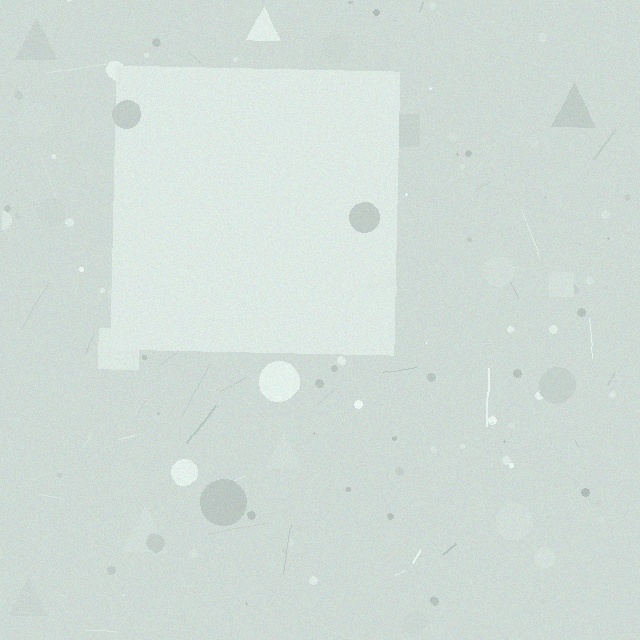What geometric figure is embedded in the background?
A square is embedded in the background.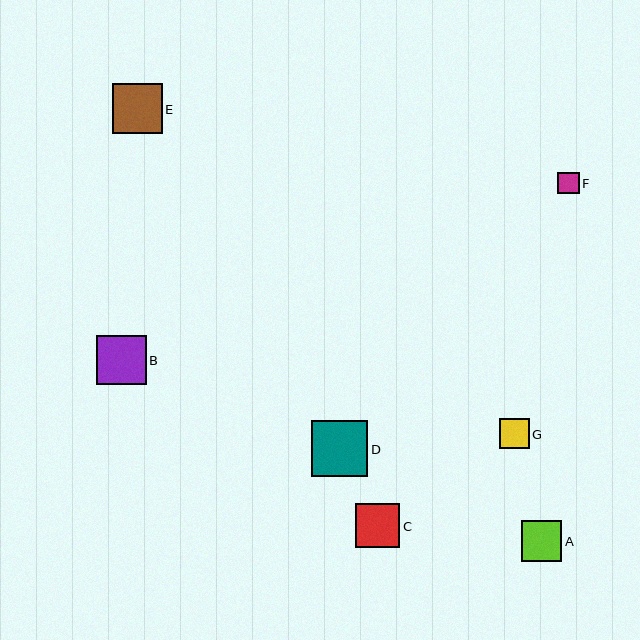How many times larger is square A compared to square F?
Square A is approximately 1.9 times the size of square F.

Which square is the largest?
Square D is the largest with a size of approximately 56 pixels.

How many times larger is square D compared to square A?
Square D is approximately 1.4 times the size of square A.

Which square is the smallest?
Square F is the smallest with a size of approximately 21 pixels.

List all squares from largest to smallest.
From largest to smallest: D, E, B, C, A, G, F.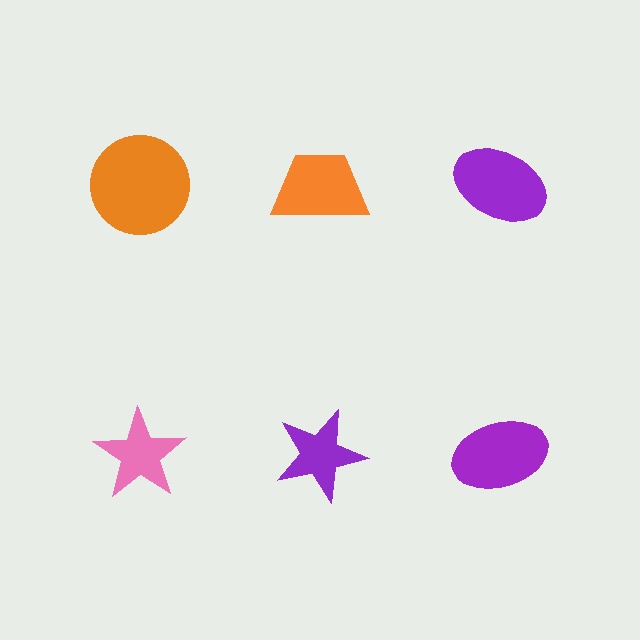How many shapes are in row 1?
3 shapes.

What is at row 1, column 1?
An orange circle.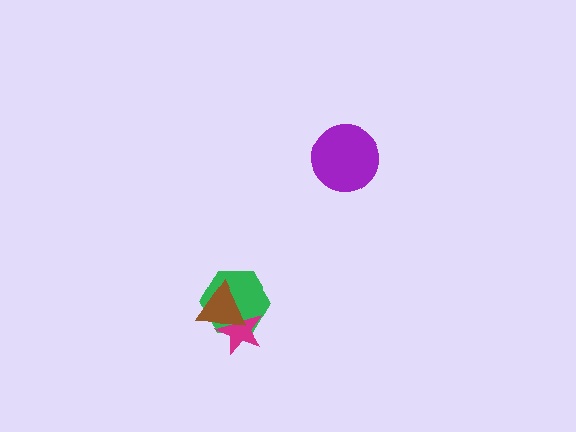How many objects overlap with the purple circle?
0 objects overlap with the purple circle.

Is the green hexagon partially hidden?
Yes, it is partially covered by another shape.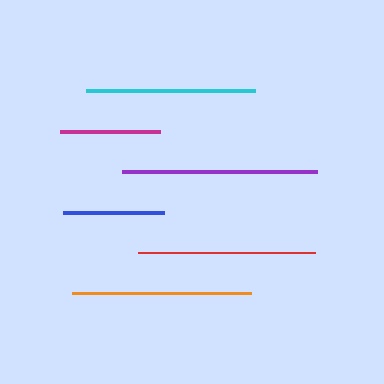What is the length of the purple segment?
The purple segment is approximately 194 pixels long.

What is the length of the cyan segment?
The cyan segment is approximately 169 pixels long.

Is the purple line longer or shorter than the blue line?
The purple line is longer than the blue line.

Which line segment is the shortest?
The magenta line is the shortest at approximately 100 pixels.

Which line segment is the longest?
The purple line is the longest at approximately 194 pixels.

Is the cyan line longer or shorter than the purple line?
The purple line is longer than the cyan line.